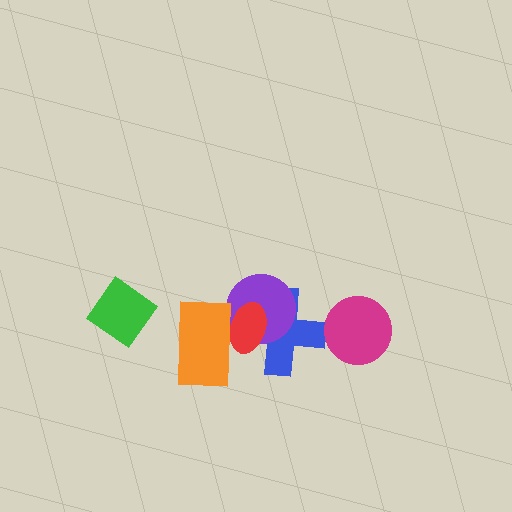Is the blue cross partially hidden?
Yes, it is partially covered by another shape.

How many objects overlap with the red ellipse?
3 objects overlap with the red ellipse.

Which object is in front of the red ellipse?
The orange rectangle is in front of the red ellipse.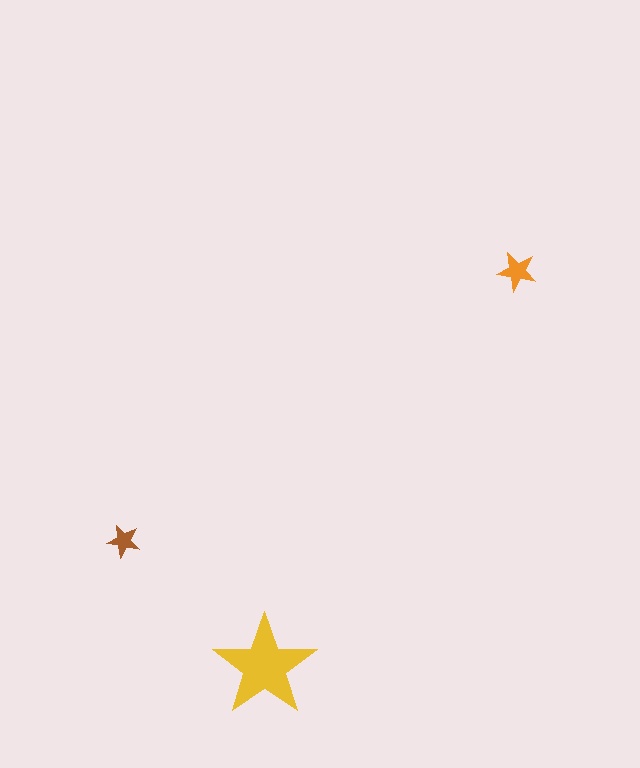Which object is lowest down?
The yellow star is bottommost.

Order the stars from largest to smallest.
the yellow one, the orange one, the brown one.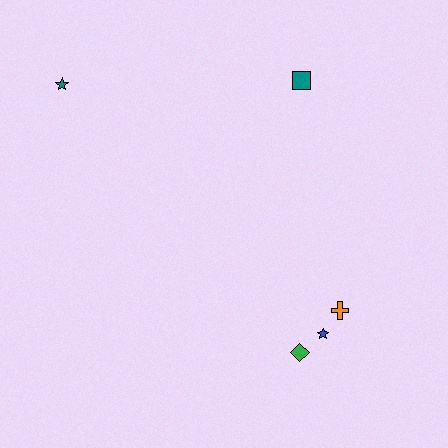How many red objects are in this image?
There are no red objects.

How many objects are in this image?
There are 5 objects.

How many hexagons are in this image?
There are no hexagons.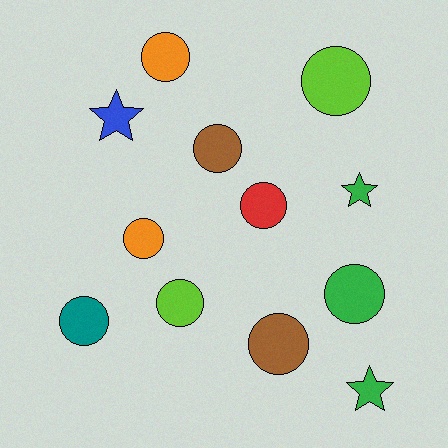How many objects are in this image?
There are 12 objects.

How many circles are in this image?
There are 9 circles.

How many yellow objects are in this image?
There are no yellow objects.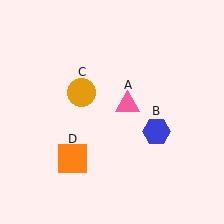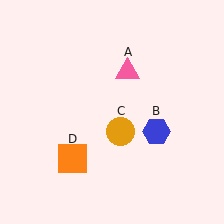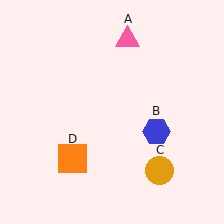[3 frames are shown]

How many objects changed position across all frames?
2 objects changed position: pink triangle (object A), orange circle (object C).